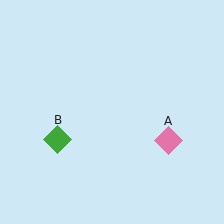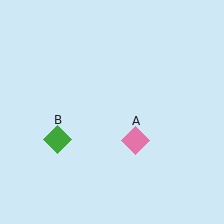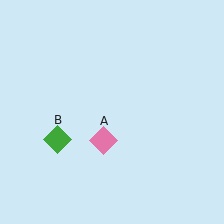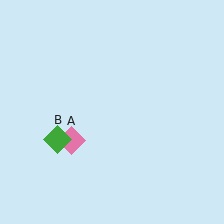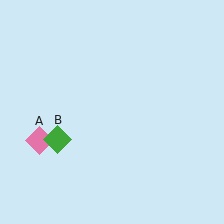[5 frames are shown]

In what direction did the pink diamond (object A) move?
The pink diamond (object A) moved left.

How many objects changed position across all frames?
1 object changed position: pink diamond (object A).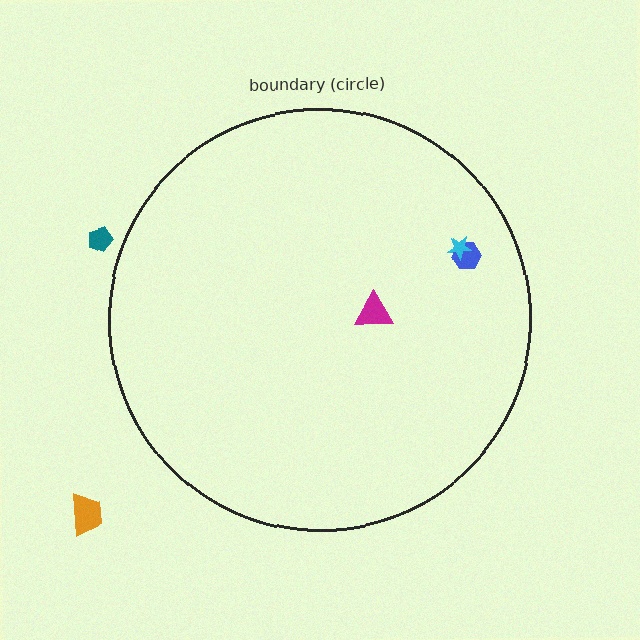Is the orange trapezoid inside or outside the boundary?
Outside.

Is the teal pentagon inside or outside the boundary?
Outside.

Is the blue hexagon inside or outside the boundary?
Inside.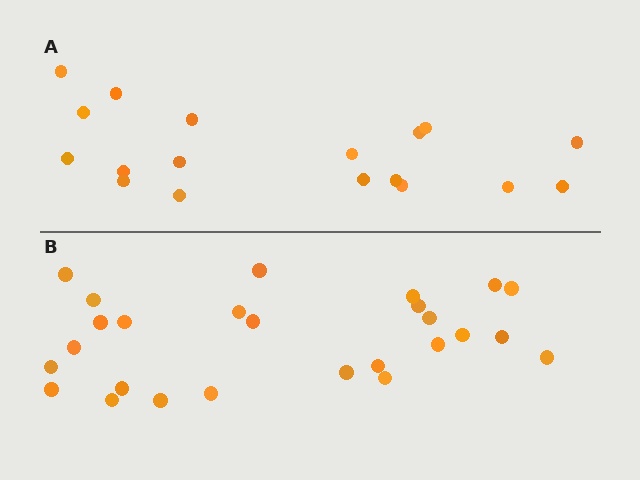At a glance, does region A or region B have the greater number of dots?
Region B (the bottom region) has more dots.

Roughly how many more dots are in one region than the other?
Region B has roughly 8 or so more dots than region A.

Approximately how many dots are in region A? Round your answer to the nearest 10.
About 20 dots. (The exact count is 18, which rounds to 20.)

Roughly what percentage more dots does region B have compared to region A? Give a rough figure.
About 45% more.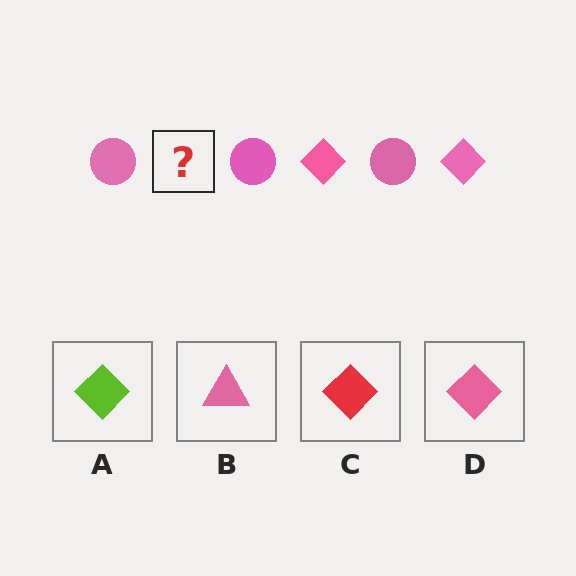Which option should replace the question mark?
Option D.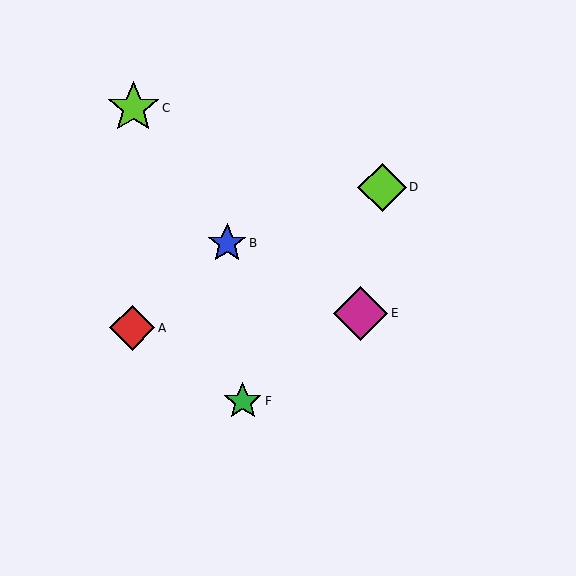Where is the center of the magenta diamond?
The center of the magenta diamond is at (361, 313).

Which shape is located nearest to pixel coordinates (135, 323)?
The red diamond (labeled A) at (132, 328) is nearest to that location.